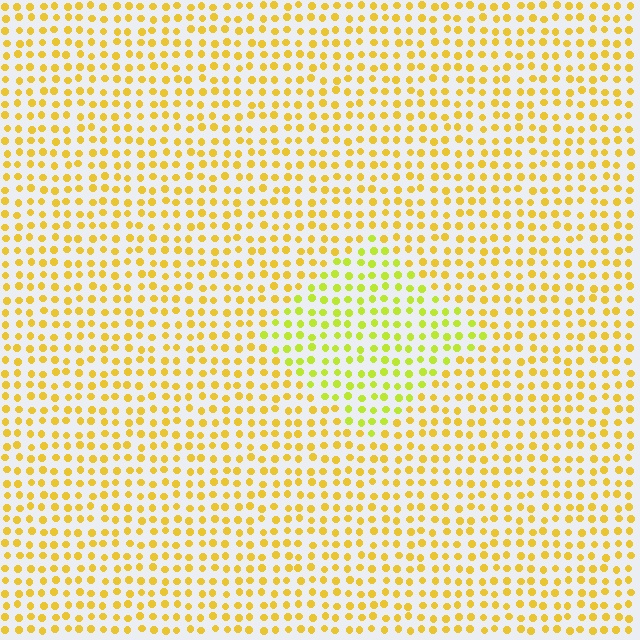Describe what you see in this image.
The image is filled with small yellow elements in a uniform arrangement. A diamond-shaped region is visible where the elements are tinted to a slightly different hue, forming a subtle color boundary.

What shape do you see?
I see a diamond.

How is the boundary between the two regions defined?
The boundary is defined purely by a slight shift in hue (about 27 degrees). Spacing, size, and orientation are identical on both sides.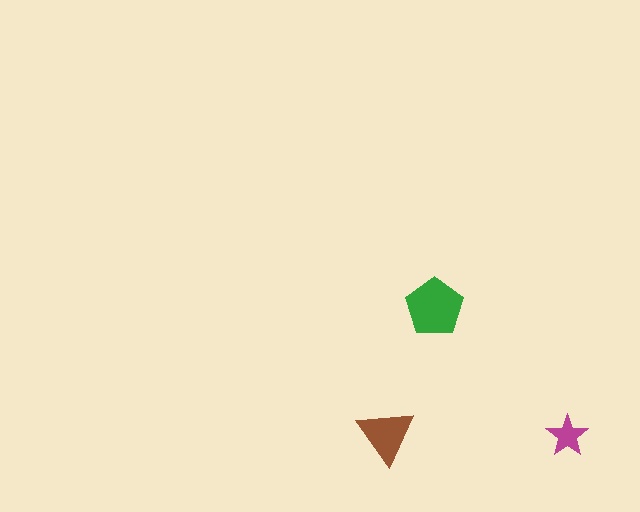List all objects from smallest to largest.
The magenta star, the brown triangle, the green pentagon.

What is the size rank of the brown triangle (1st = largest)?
2nd.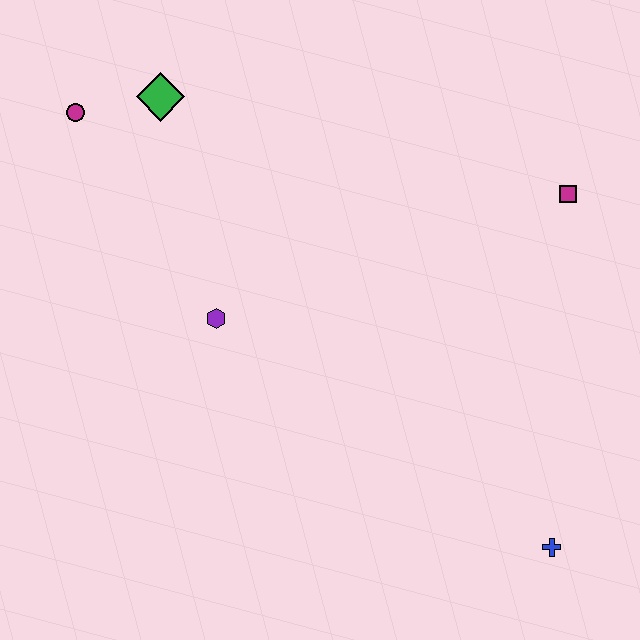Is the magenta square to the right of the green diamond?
Yes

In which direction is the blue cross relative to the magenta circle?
The blue cross is to the right of the magenta circle.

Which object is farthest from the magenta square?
The magenta circle is farthest from the magenta square.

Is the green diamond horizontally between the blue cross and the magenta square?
No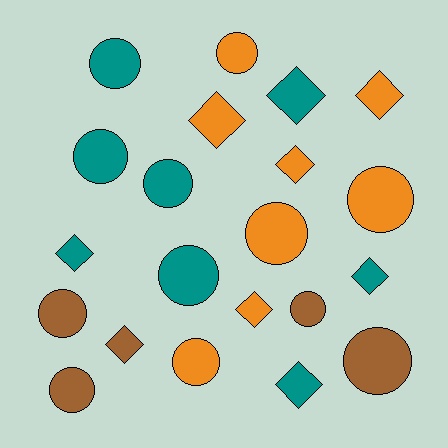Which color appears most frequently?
Orange, with 8 objects.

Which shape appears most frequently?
Circle, with 12 objects.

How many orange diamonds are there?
There are 4 orange diamonds.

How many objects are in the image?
There are 21 objects.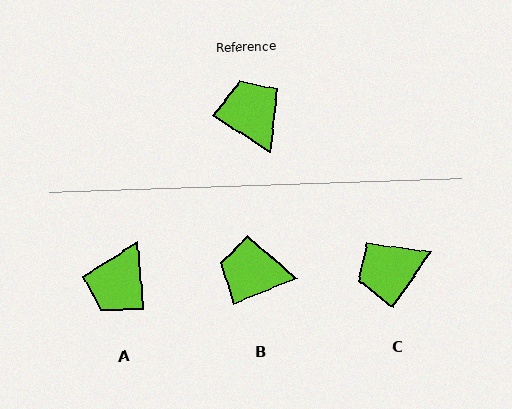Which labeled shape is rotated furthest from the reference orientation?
A, about 129 degrees away.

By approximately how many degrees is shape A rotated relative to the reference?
Approximately 129 degrees counter-clockwise.